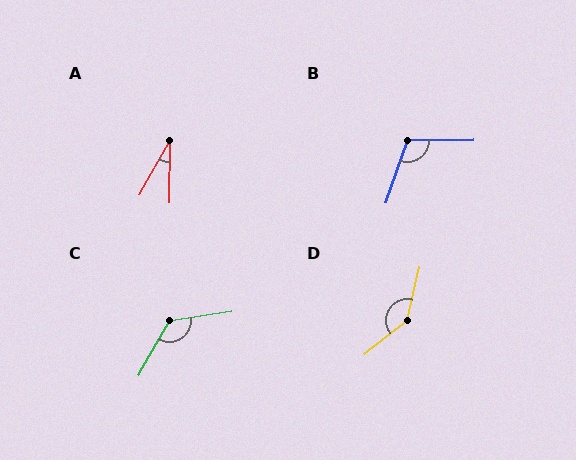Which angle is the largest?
D, at approximately 142 degrees.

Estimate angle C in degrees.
Approximately 128 degrees.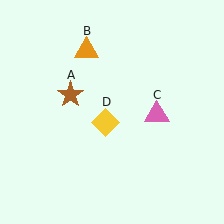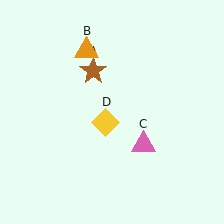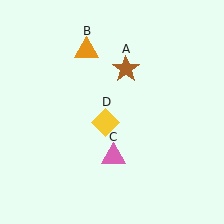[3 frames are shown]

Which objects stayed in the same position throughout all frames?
Orange triangle (object B) and yellow diamond (object D) remained stationary.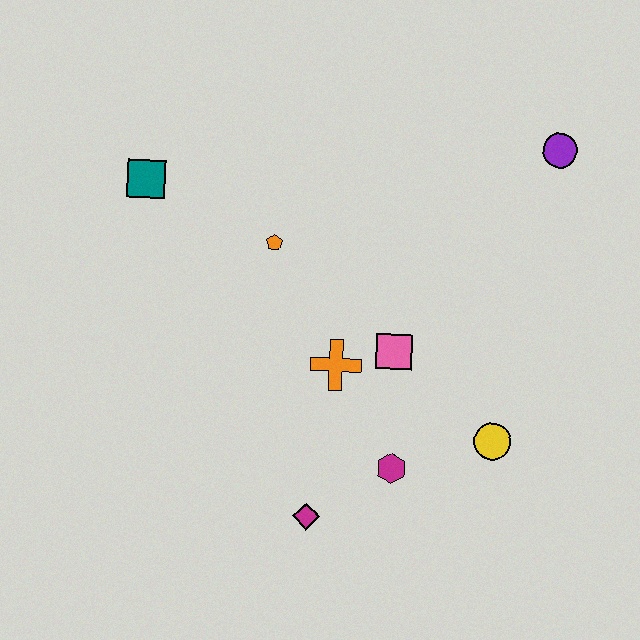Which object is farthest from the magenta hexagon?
The teal square is farthest from the magenta hexagon.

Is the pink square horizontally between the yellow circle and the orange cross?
Yes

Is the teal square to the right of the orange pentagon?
No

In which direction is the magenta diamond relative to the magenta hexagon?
The magenta diamond is to the left of the magenta hexagon.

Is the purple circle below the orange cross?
No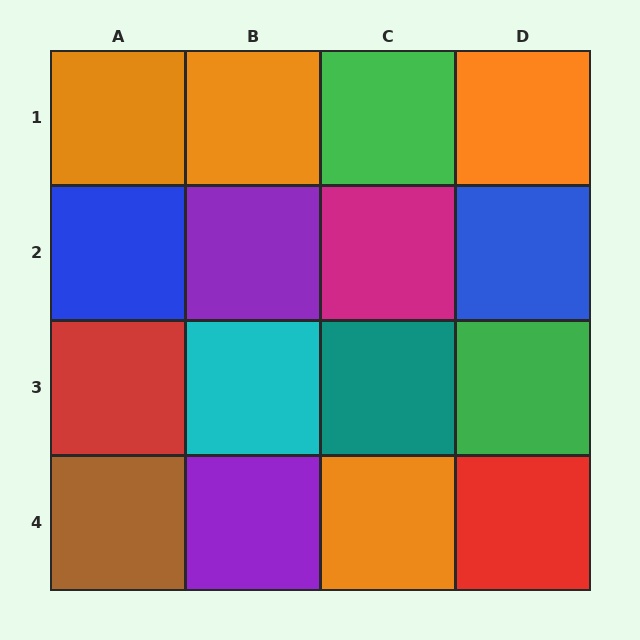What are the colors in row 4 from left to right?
Brown, purple, orange, red.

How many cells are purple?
2 cells are purple.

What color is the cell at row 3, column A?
Red.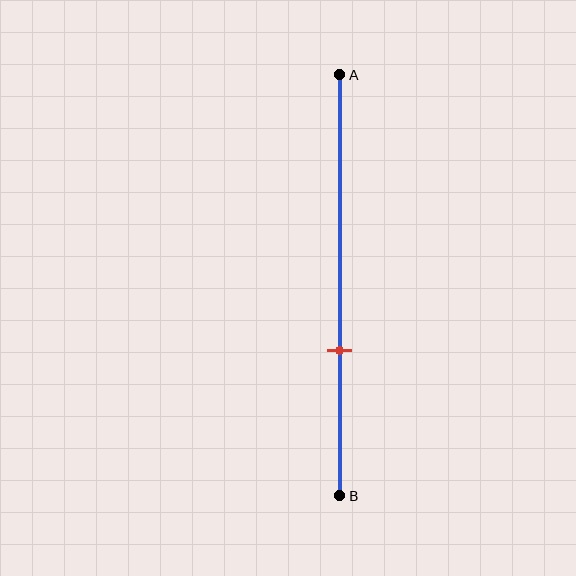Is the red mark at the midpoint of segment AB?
No, the mark is at about 65% from A, not at the 50% midpoint.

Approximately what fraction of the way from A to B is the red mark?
The red mark is approximately 65% of the way from A to B.